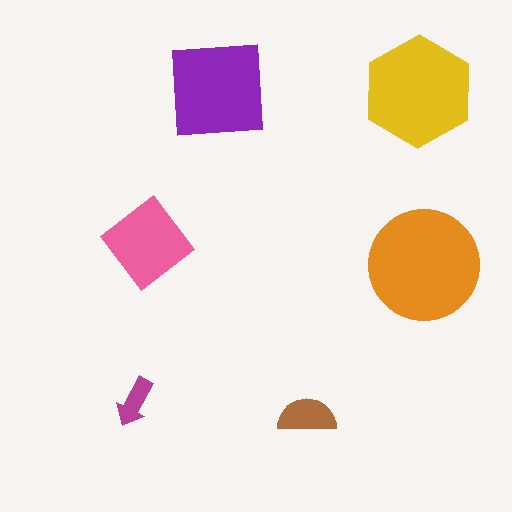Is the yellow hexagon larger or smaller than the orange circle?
Smaller.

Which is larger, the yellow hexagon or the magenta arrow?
The yellow hexagon.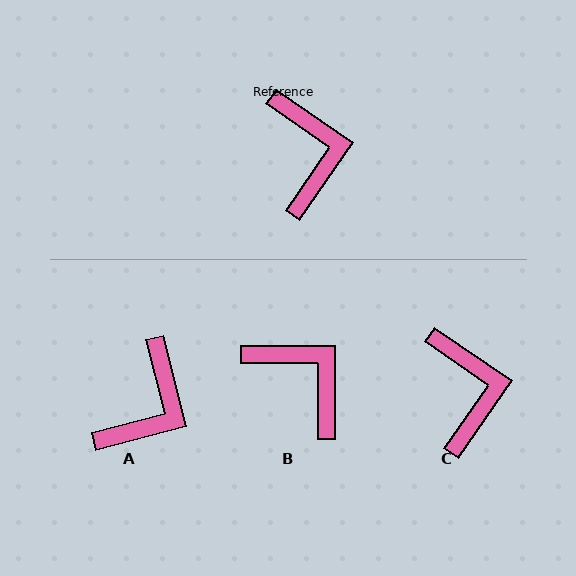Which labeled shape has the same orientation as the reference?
C.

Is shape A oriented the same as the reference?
No, it is off by about 41 degrees.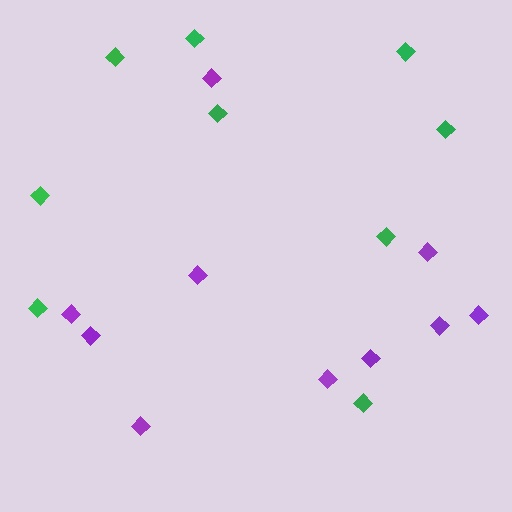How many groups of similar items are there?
There are 2 groups: one group of green diamonds (9) and one group of purple diamonds (10).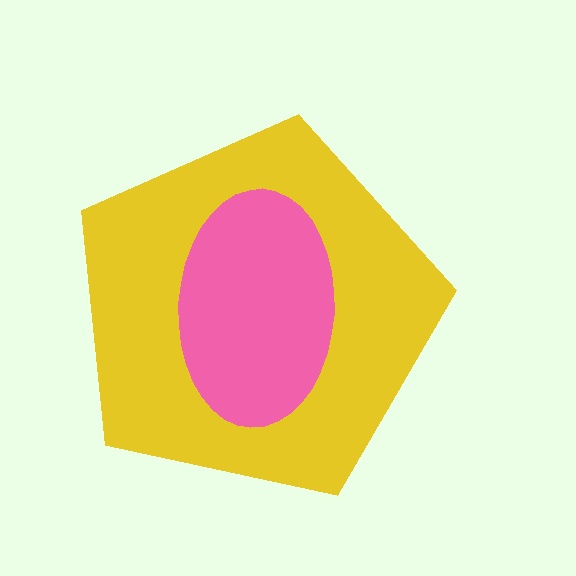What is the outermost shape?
The yellow pentagon.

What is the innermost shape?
The pink ellipse.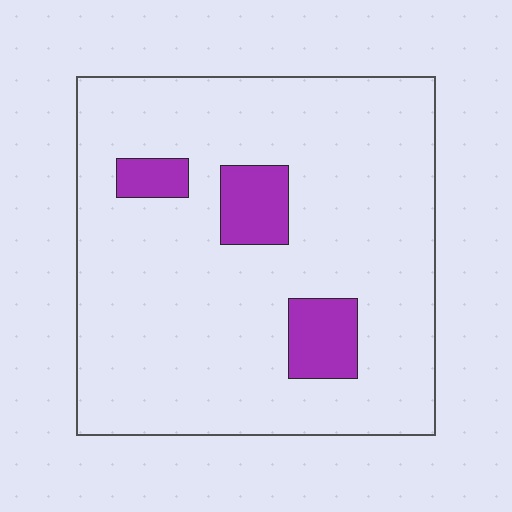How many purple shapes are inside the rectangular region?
3.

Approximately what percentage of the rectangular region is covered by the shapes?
Approximately 10%.